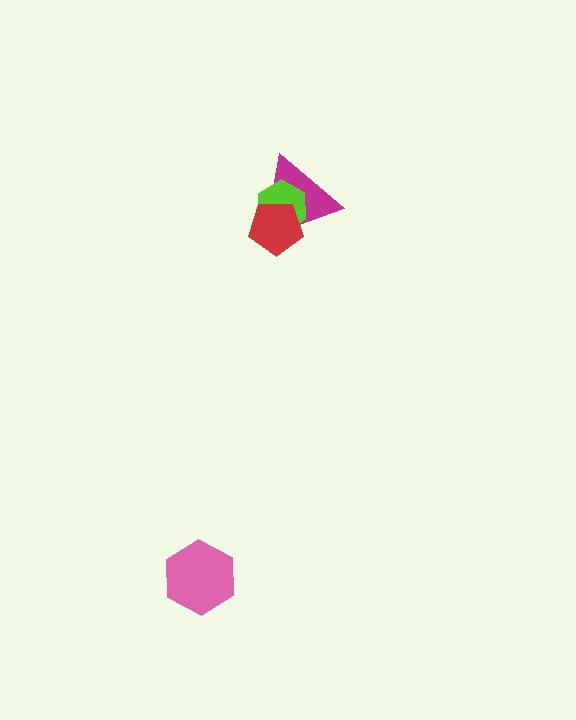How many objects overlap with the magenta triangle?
2 objects overlap with the magenta triangle.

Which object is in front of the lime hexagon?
The red pentagon is in front of the lime hexagon.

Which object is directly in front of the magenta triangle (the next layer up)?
The lime hexagon is directly in front of the magenta triangle.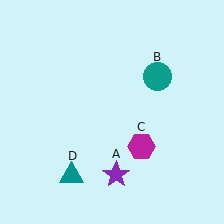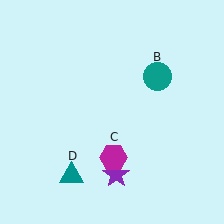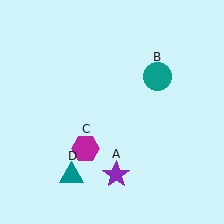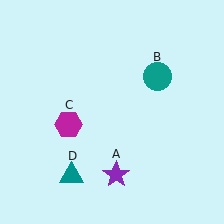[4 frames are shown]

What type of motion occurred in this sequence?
The magenta hexagon (object C) rotated clockwise around the center of the scene.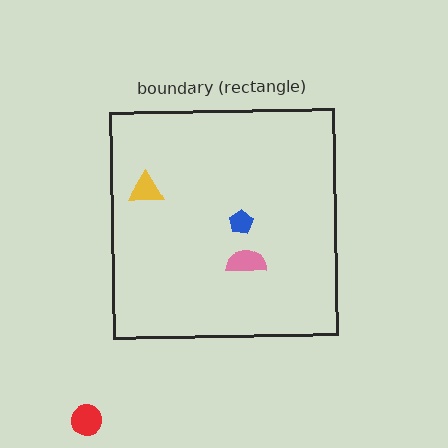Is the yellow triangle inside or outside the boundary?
Inside.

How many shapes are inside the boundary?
3 inside, 1 outside.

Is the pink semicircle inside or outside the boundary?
Inside.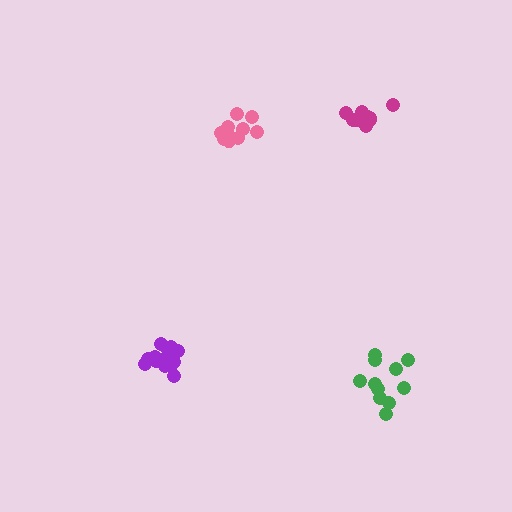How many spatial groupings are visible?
There are 4 spatial groupings.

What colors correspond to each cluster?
The clusters are colored: purple, magenta, pink, green.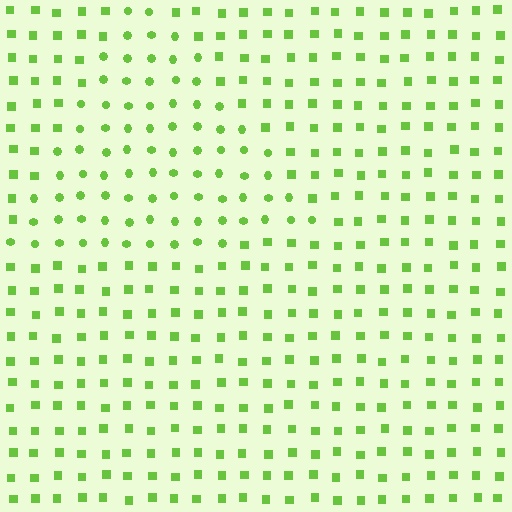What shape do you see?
I see a triangle.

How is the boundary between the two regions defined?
The boundary is defined by a change in element shape: circles inside vs. squares outside. All elements share the same color and spacing.